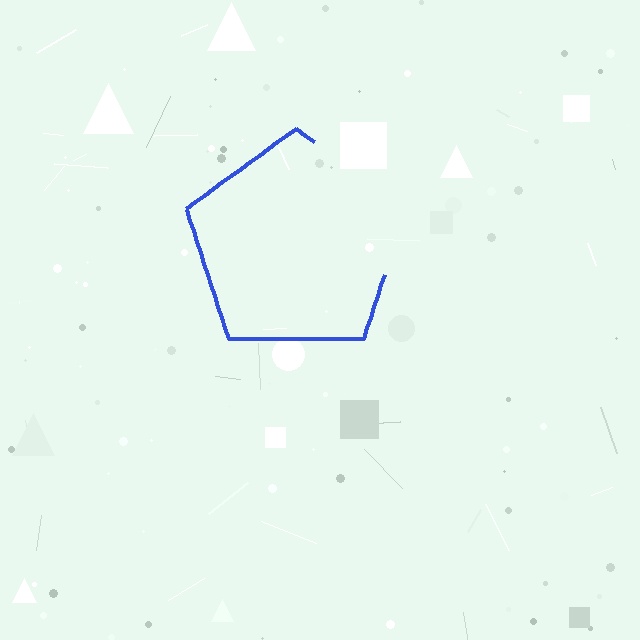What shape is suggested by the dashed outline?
The dashed outline suggests a pentagon.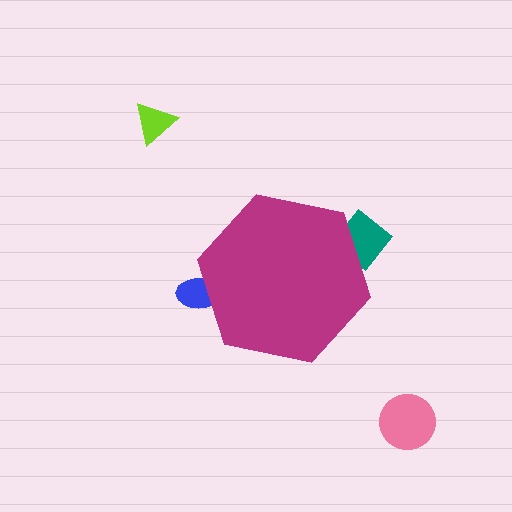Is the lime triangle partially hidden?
No, the lime triangle is fully visible.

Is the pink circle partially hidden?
No, the pink circle is fully visible.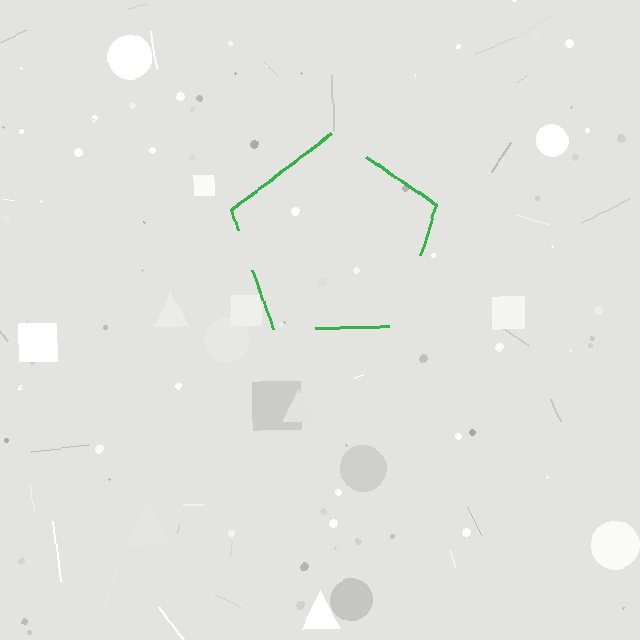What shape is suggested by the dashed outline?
The dashed outline suggests a pentagon.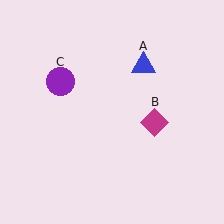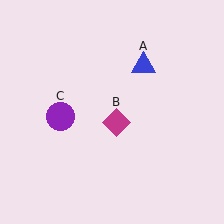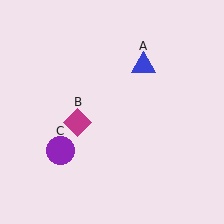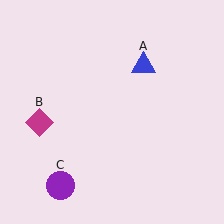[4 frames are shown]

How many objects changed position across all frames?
2 objects changed position: magenta diamond (object B), purple circle (object C).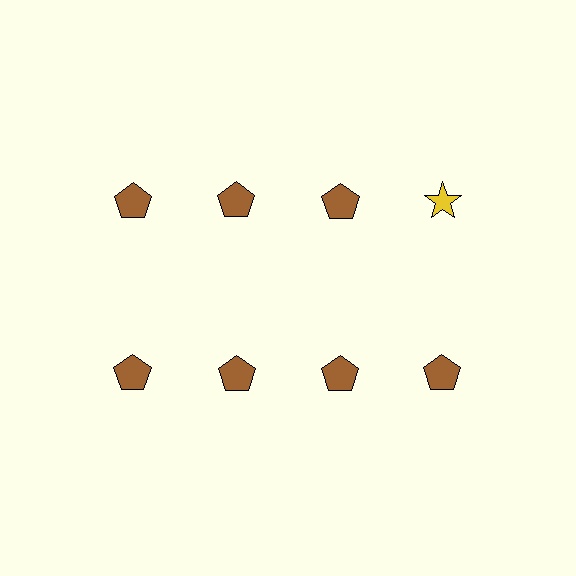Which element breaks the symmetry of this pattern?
The yellow star in the top row, second from right column breaks the symmetry. All other shapes are brown pentagons.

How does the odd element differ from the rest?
It differs in both color (yellow instead of brown) and shape (star instead of pentagon).